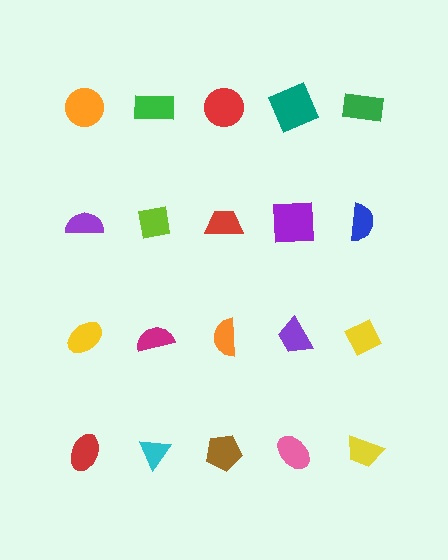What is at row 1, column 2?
A green rectangle.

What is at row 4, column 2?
A cyan triangle.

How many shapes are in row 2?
5 shapes.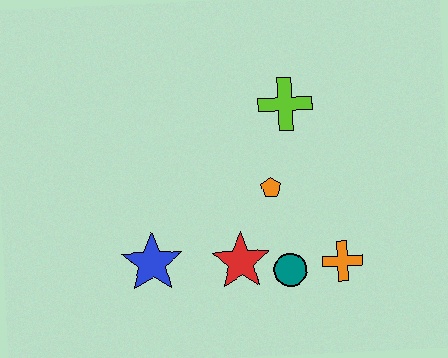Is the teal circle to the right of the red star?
Yes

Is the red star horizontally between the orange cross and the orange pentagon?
No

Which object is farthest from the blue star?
The lime cross is farthest from the blue star.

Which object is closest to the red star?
The teal circle is closest to the red star.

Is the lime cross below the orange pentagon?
No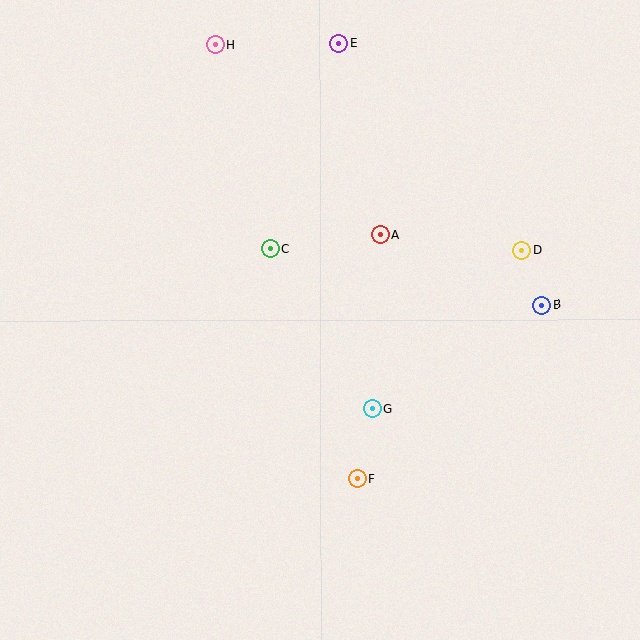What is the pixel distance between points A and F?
The distance between A and F is 245 pixels.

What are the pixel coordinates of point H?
Point H is at (216, 45).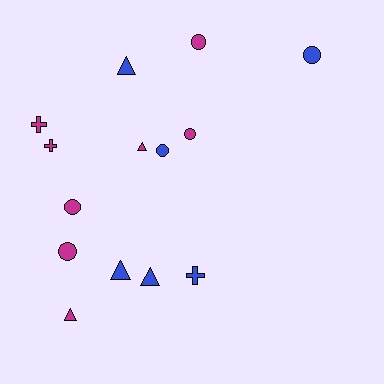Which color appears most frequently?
Magenta, with 8 objects.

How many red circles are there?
There are no red circles.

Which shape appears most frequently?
Circle, with 6 objects.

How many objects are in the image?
There are 14 objects.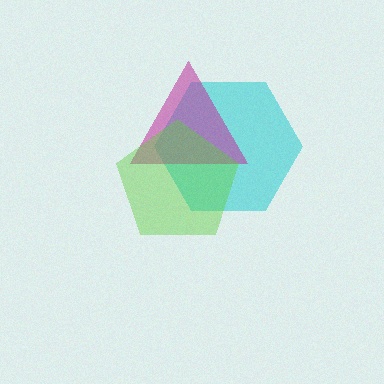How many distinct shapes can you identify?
There are 3 distinct shapes: a cyan hexagon, a magenta triangle, a lime pentagon.